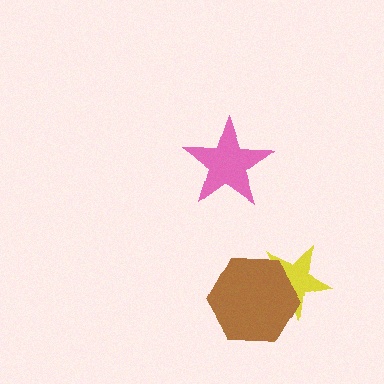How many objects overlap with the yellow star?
1 object overlaps with the yellow star.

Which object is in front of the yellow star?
The brown hexagon is in front of the yellow star.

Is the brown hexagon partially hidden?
No, no other shape covers it.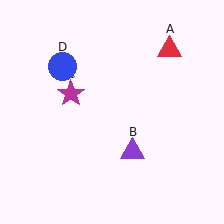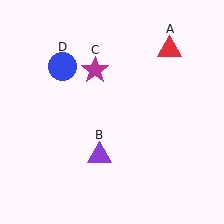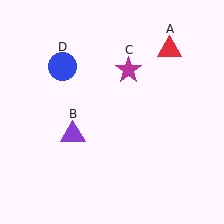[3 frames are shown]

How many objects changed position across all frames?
2 objects changed position: purple triangle (object B), magenta star (object C).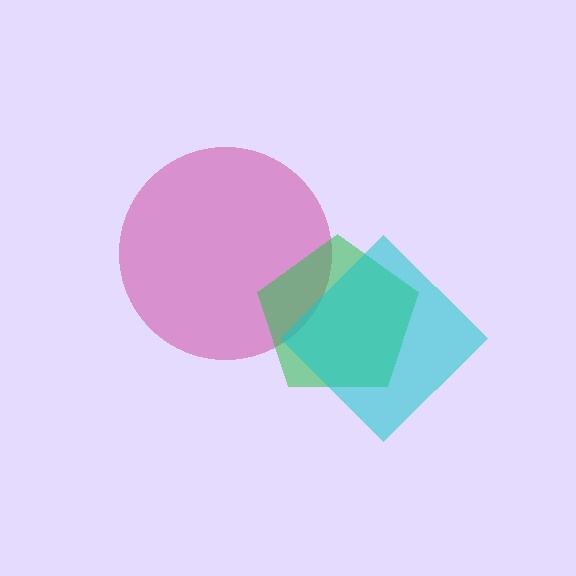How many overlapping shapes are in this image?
There are 3 overlapping shapes in the image.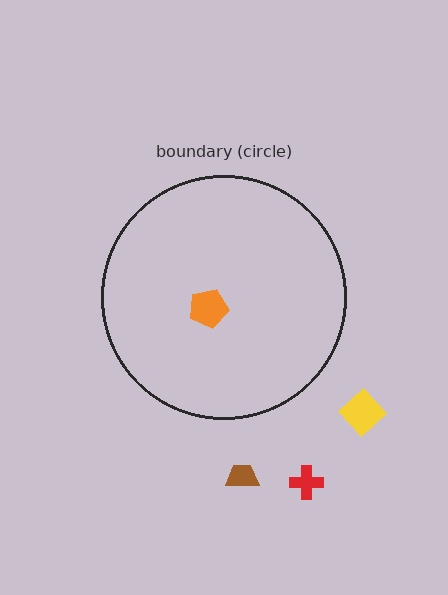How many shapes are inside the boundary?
1 inside, 3 outside.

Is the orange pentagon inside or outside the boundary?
Inside.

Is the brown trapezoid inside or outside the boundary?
Outside.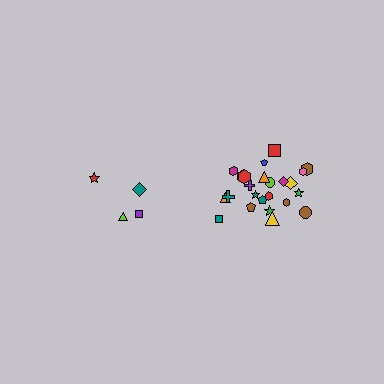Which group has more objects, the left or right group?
The right group.